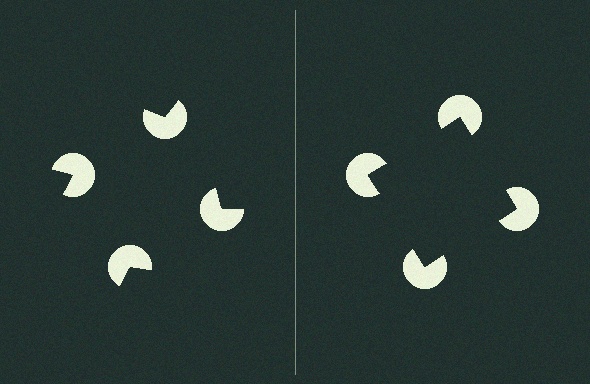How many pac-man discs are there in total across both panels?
8 — 4 on each side.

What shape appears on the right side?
An illusory square.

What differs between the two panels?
The pac-man discs are positioned identically on both sides; only the wedge orientations differ. On the right they align to a square; on the left they are misaligned.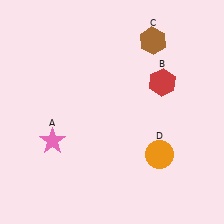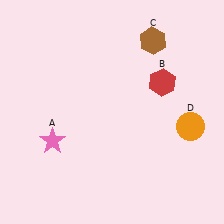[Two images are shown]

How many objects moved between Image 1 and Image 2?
1 object moved between the two images.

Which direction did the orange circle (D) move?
The orange circle (D) moved right.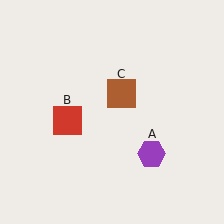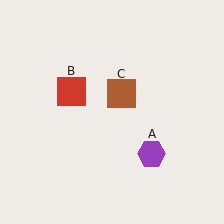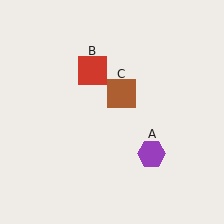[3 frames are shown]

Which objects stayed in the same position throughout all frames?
Purple hexagon (object A) and brown square (object C) remained stationary.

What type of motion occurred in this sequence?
The red square (object B) rotated clockwise around the center of the scene.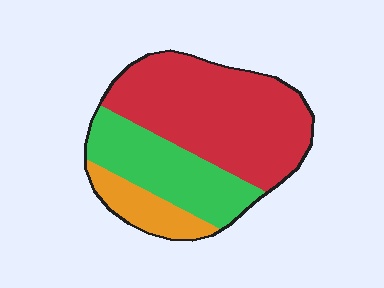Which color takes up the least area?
Orange, at roughly 15%.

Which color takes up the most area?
Red, at roughly 55%.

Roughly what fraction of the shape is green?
Green takes up about one third (1/3) of the shape.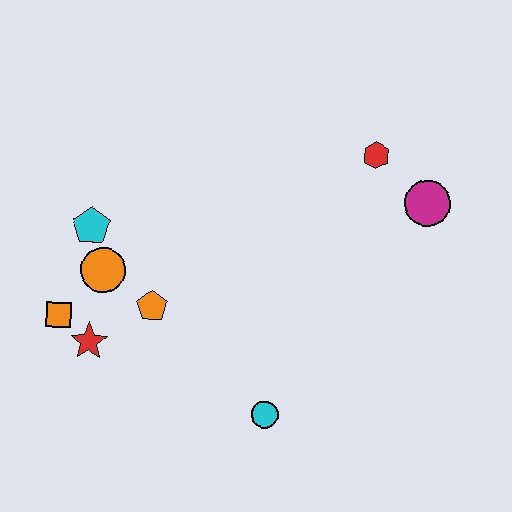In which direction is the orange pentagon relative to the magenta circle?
The orange pentagon is to the left of the magenta circle.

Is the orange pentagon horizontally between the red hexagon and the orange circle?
Yes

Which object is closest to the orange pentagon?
The orange circle is closest to the orange pentagon.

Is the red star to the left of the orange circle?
Yes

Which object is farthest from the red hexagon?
The orange square is farthest from the red hexagon.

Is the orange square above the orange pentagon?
No